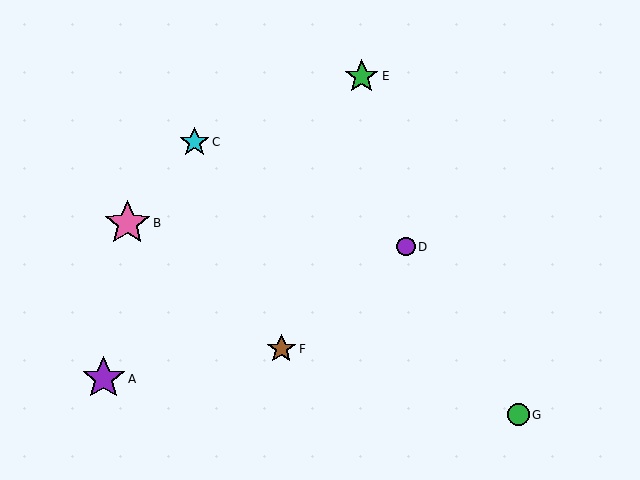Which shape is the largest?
The pink star (labeled B) is the largest.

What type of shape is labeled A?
Shape A is a purple star.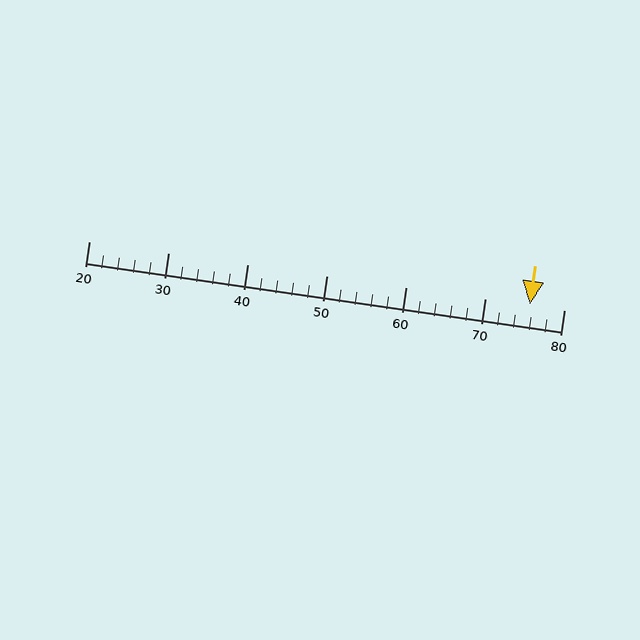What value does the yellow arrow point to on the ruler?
The yellow arrow points to approximately 76.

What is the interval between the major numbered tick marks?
The major tick marks are spaced 10 units apart.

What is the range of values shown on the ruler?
The ruler shows values from 20 to 80.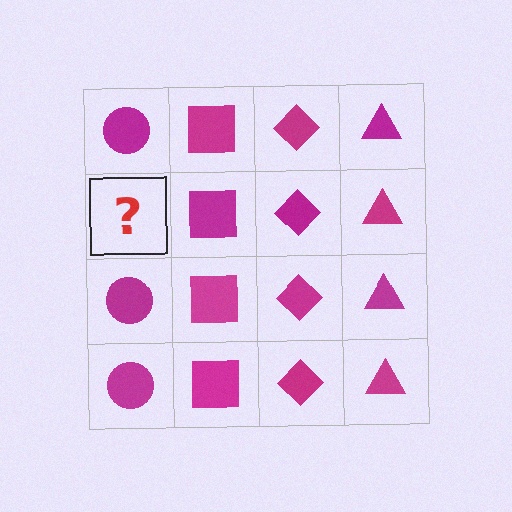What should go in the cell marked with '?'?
The missing cell should contain a magenta circle.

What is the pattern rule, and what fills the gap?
The rule is that each column has a consistent shape. The gap should be filled with a magenta circle.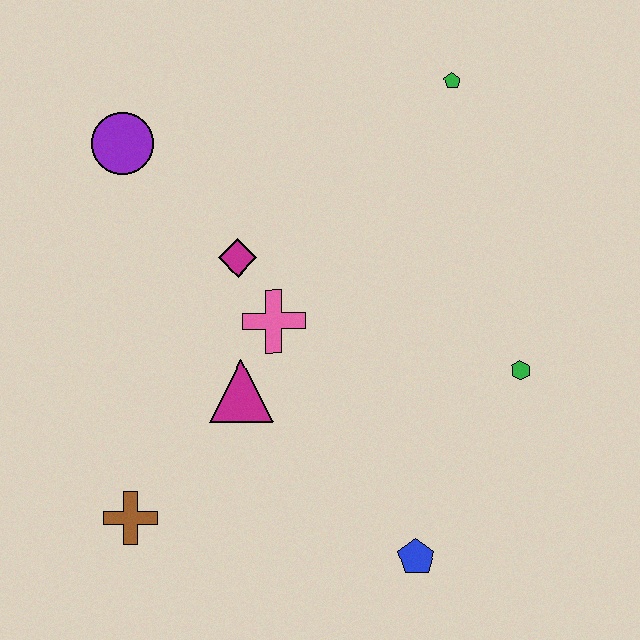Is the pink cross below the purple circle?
Yes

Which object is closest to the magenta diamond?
The pink cross is closest to the magenta diamond.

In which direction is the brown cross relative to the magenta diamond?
The brown cross is below the magenta diamond.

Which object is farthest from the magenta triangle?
The green pentagon is farthest from the magenta triangle.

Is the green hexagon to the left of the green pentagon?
No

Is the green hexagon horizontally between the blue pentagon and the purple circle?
No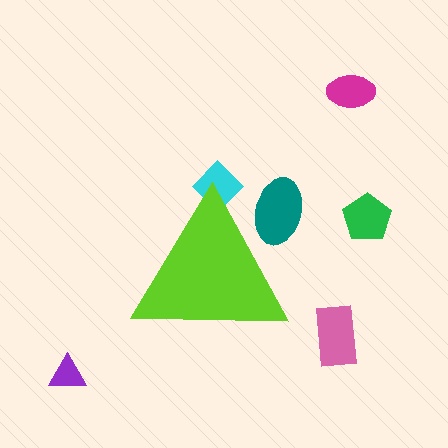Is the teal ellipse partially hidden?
Yes, the teal ellipse is partially hidden behind the lime triangle.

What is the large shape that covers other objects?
A lime triangle.